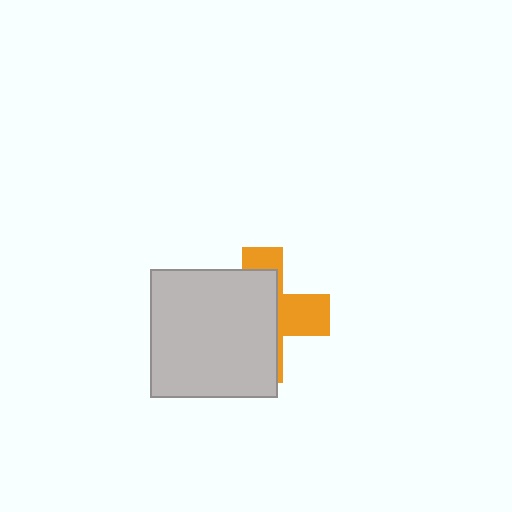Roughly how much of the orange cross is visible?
A small part of it is visible (roughly 37%).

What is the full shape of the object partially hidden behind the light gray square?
The partially hidden object is an orange cross.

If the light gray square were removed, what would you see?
You would see the complete orange cross.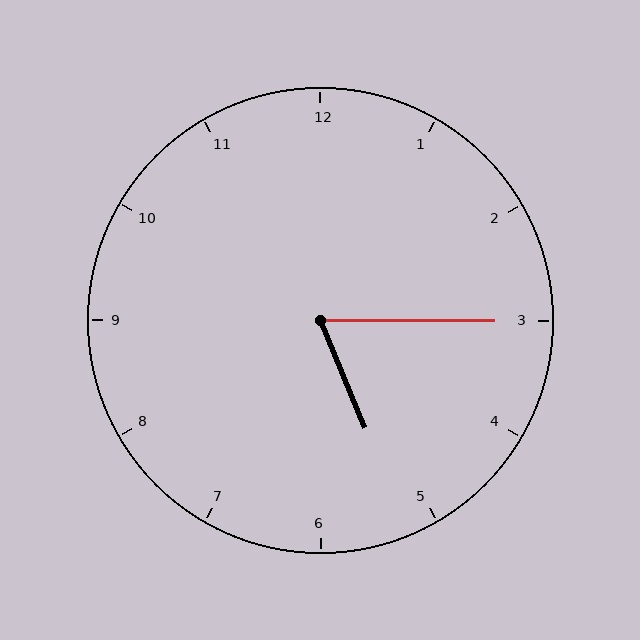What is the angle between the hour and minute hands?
Approximately 68 degrees.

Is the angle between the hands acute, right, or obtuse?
It is acute.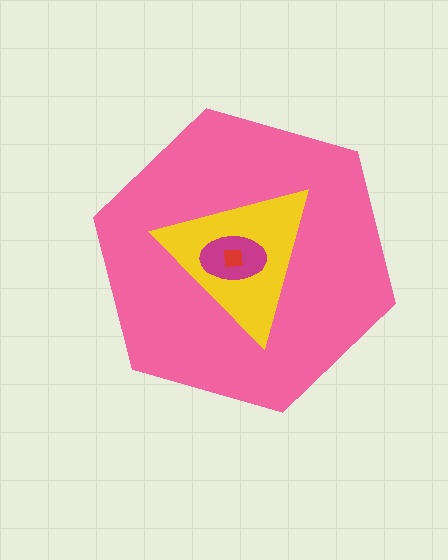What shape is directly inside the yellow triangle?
The magenta ellipse.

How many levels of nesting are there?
4.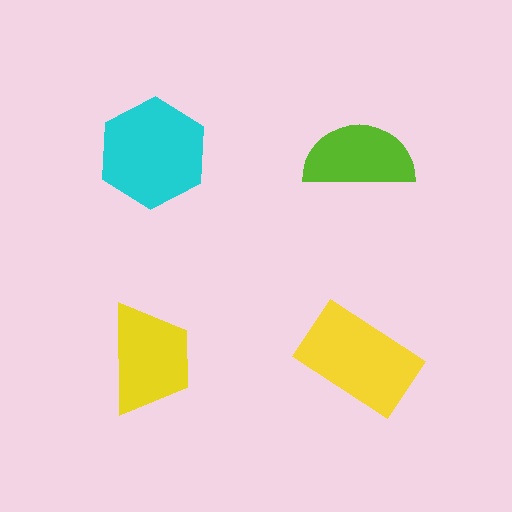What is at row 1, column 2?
A lime semicircle.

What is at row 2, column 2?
A yellow rectangle.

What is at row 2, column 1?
A yellow trapezoid.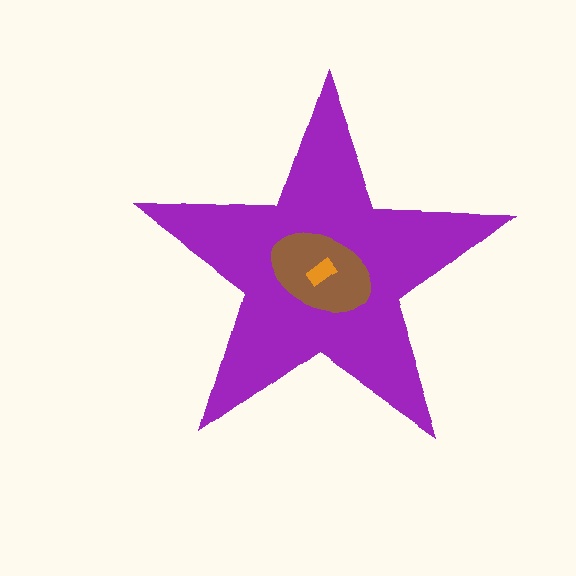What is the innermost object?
The orange rectangle.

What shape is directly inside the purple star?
The brown ellipse.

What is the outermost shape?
The purple star.